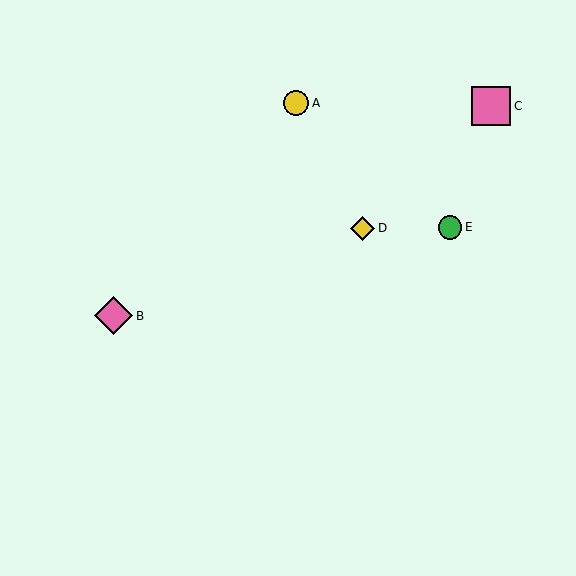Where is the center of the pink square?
The center of the pink square is at (491, 106).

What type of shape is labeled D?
Shape D is a yellow diamond.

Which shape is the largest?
The pink square (labeled C) is the largest.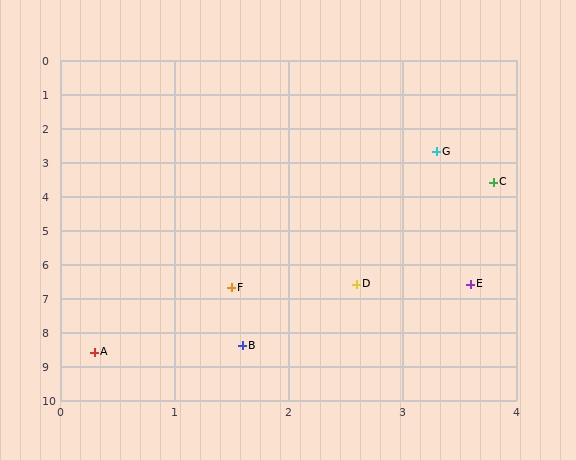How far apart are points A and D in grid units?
Points A and D are about 3.0 grid units apart.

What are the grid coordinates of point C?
Point C is at approximately (3.8, 3.6).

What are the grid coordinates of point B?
Point B is at approximately (1.6, 8.4).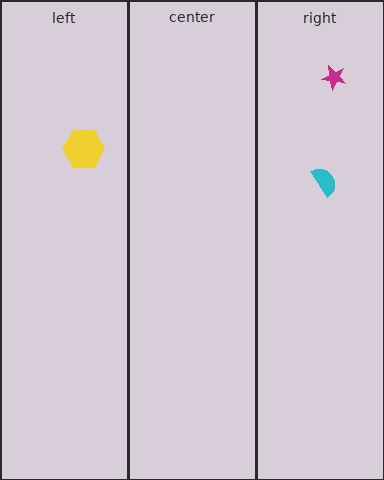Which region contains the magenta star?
The right region.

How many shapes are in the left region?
1.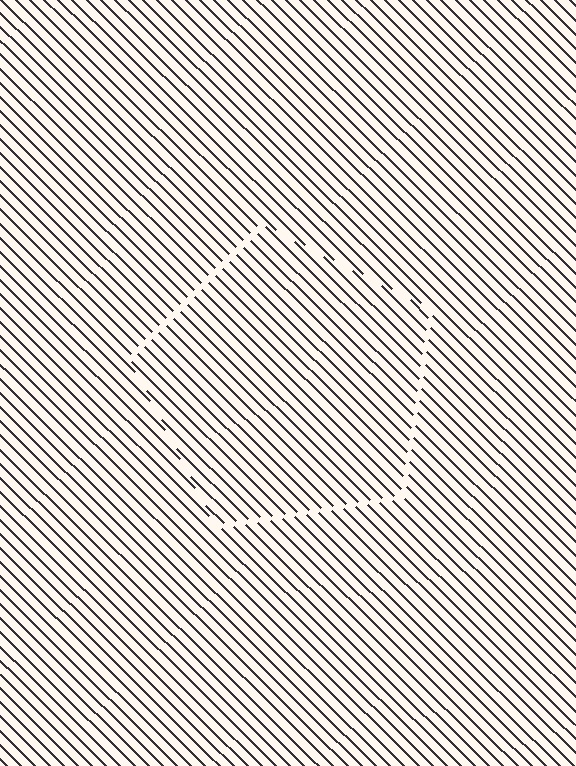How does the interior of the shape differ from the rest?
The interior of the shape contains the same grating, shifted by half a period — the contour is defined by the phase discontinuity where line-ends from the inner and outer gratings abut.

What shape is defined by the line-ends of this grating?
An illusory pentagon. The interior of the shape contains the same grating, shifted by half a period — the contour is defined by the phase discontinuity where line-ends from the inner and outer gratings abut.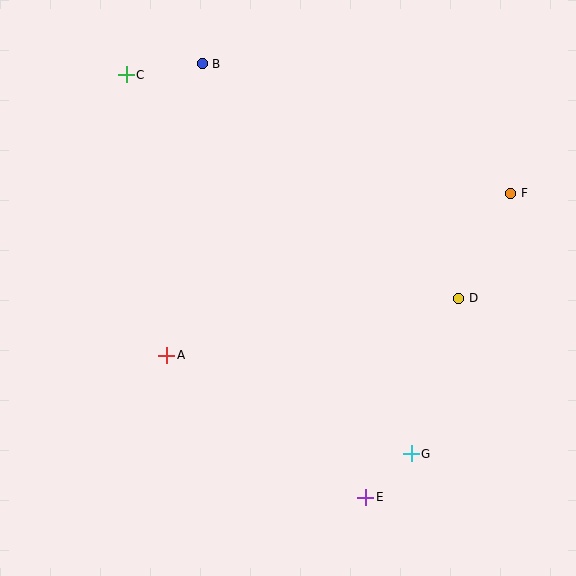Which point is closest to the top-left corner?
Point C is closest to the top-left corner.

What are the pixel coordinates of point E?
Point E is at (366, 497).